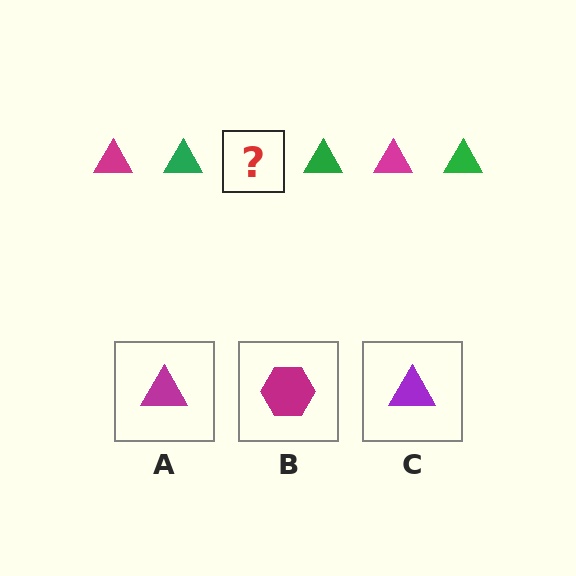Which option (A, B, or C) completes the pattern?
A.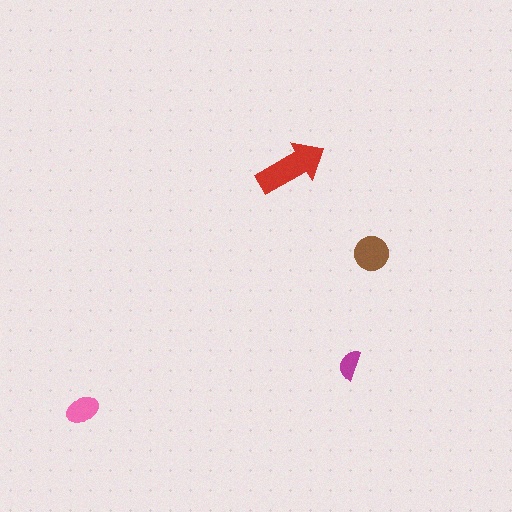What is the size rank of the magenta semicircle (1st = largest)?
4th.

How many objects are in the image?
There are 4 objects in the image.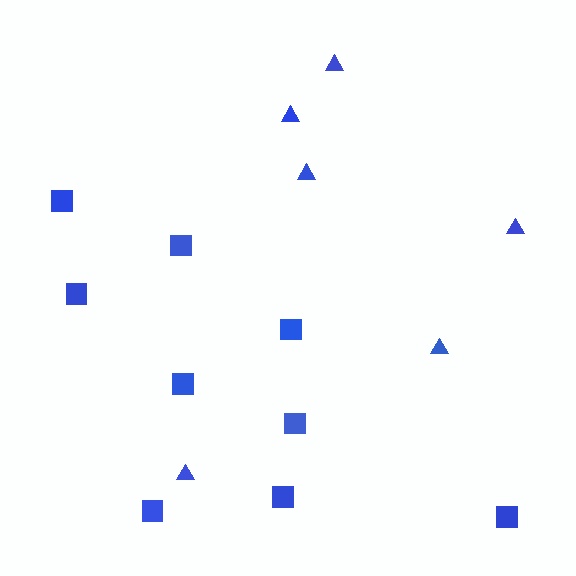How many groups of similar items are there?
There are 2 groups: one group of triangles (6) and one group of squares (9).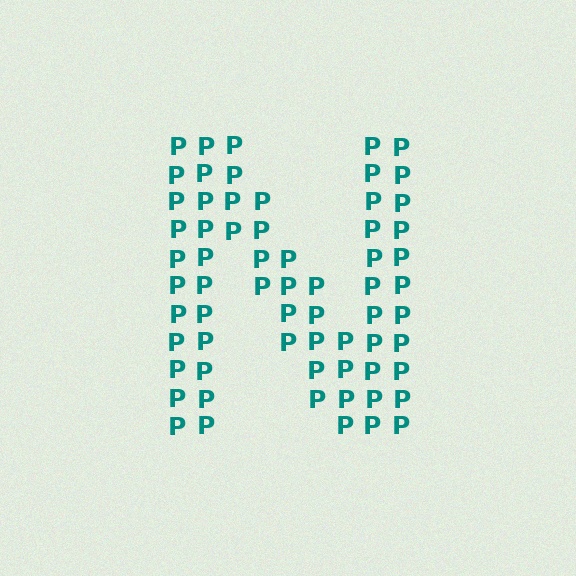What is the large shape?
The large shape is the letter N.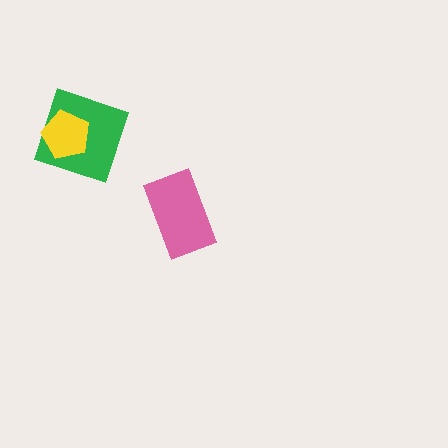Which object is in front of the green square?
The yellow pentagon is in front of the green square.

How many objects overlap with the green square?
1 object overlaps with the green square.